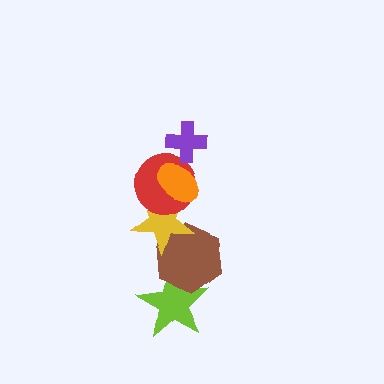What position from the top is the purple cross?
The purple cross is 1st from the top.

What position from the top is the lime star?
The lime star is 6th from the top.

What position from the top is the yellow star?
The yellow star is 4th from the top.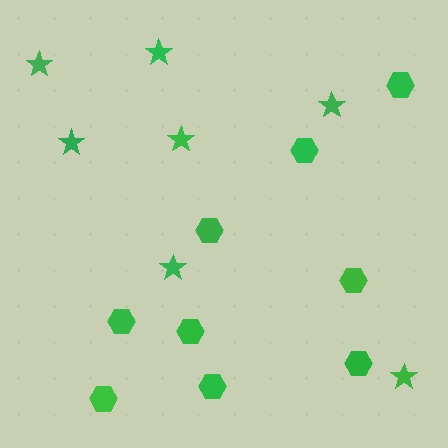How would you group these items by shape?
There are 2 groups: one group of hexagons (9) and one group of stars (7).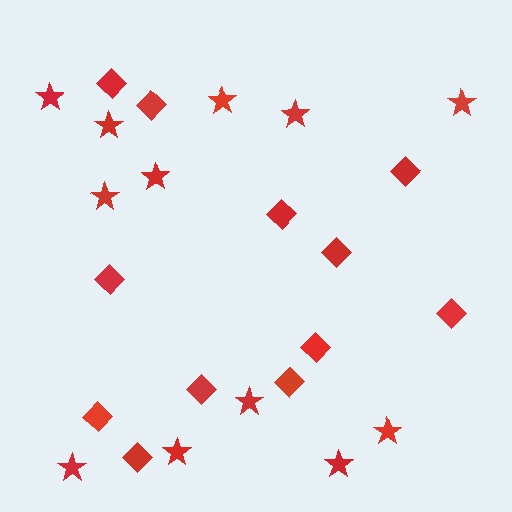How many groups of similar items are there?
There are 2 groups: one group of diamonds (12) and one group of stars (12).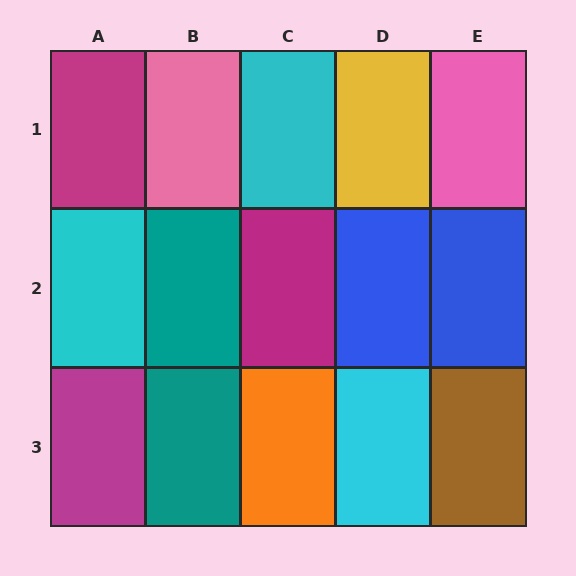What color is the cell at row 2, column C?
Magenta.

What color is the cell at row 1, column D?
Yellow.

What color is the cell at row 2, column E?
Blue.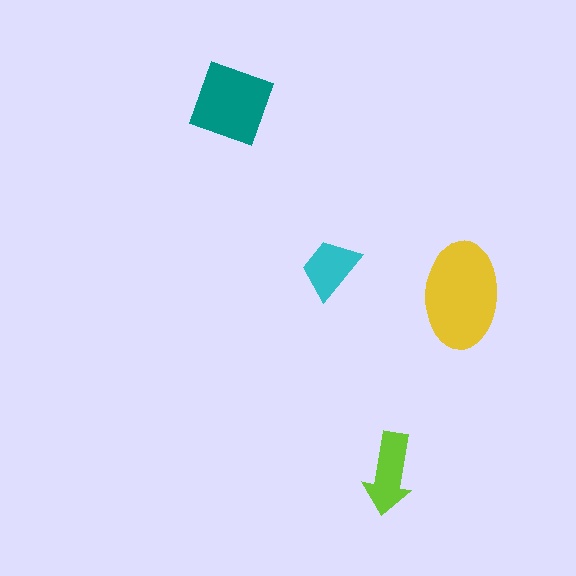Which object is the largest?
The yellow ellipse.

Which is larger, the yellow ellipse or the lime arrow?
The yellow ellipse.